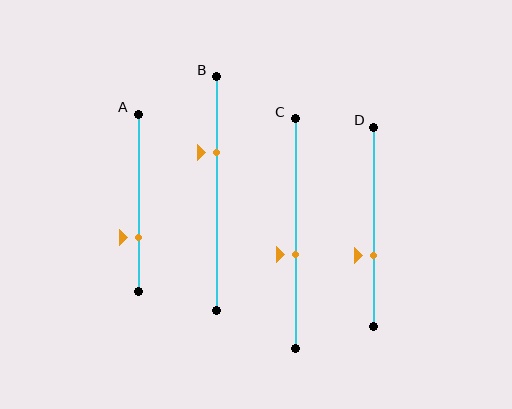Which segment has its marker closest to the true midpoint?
Segment C has its marker closest to the true midpoint.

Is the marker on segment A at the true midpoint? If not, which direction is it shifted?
No, the marker on segment A is shifted downward by about 19% of the segment length.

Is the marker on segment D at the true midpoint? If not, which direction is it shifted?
No, the marker on segment D is shifted downward by about 14% of the segment length.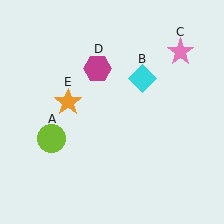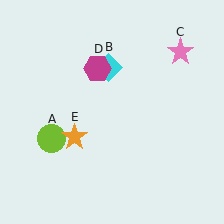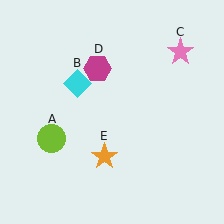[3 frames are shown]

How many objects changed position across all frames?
2 objects changed position: cyan diamond (object B), orange star (object E).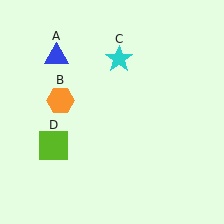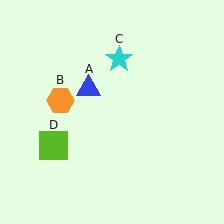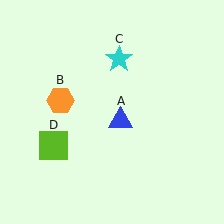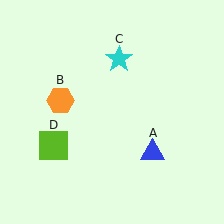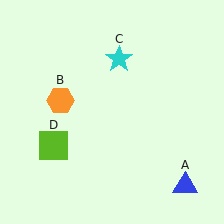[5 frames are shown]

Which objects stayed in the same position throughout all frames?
Orange hexagon (object B) and cyan star (object C) and lime square (object D) remained stationary.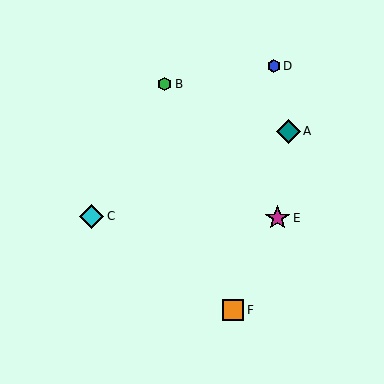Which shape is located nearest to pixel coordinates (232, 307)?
The orange square (labeled F) at (233, 310) is nearest to that location.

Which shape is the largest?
The magenta star (labeled E) is the largest.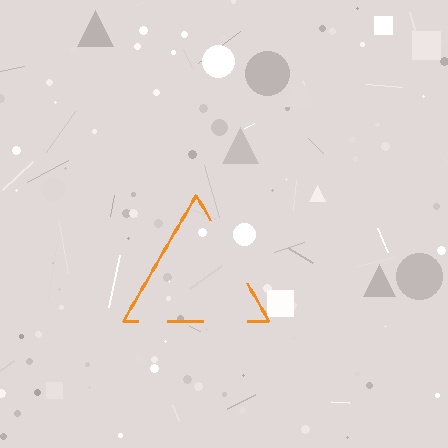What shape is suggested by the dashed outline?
The dashed outline suggests a triangle.